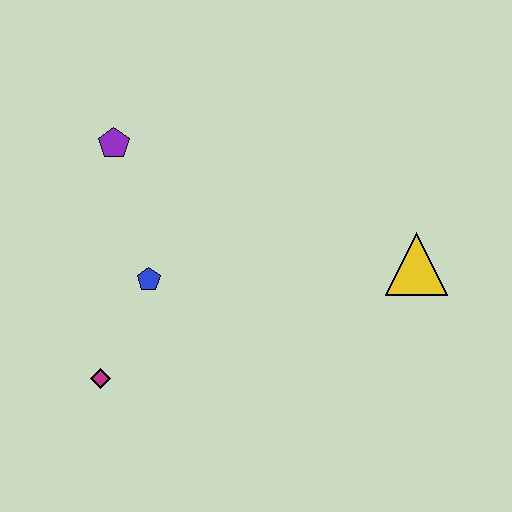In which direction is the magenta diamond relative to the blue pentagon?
The magenta diamond is below the blue pentagon.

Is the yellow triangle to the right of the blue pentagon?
Yes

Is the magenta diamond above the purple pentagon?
No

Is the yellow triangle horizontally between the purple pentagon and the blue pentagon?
No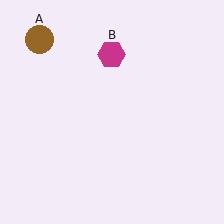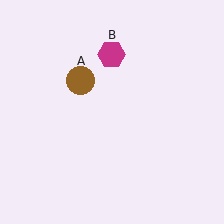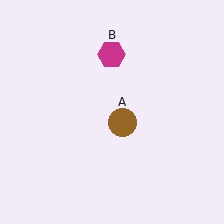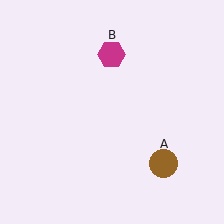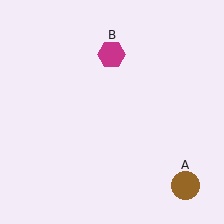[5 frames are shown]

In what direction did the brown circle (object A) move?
The brown circle (object A) moved down and to the right.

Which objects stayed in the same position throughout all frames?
Magenta hexagon (object B) remained stationary.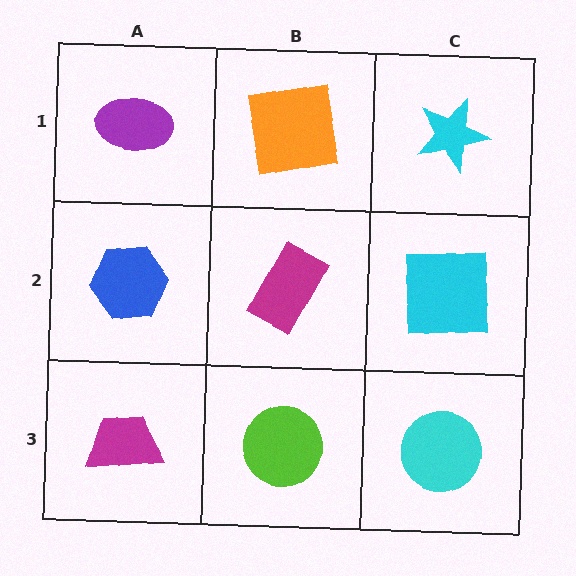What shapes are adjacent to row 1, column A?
A blue hexagon (row 2, column A), an orange square (row 1, column B).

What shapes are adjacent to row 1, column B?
A magenta rectangle (row 2, column B), a purple ellipse (row 1, column A), a cyan star (row 1, column C).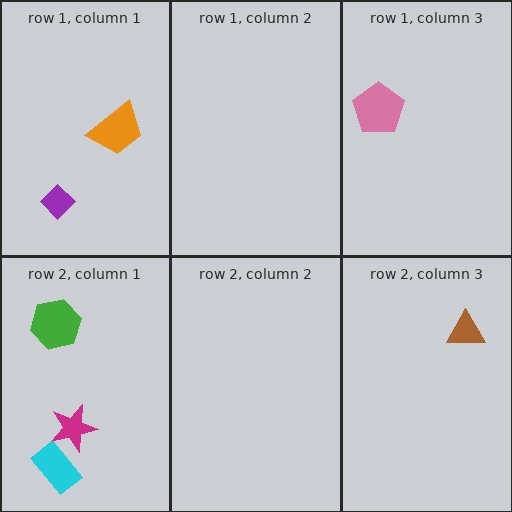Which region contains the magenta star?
The row 2, column 1 region.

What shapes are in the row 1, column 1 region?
The orange trapezoid, the purple diamond.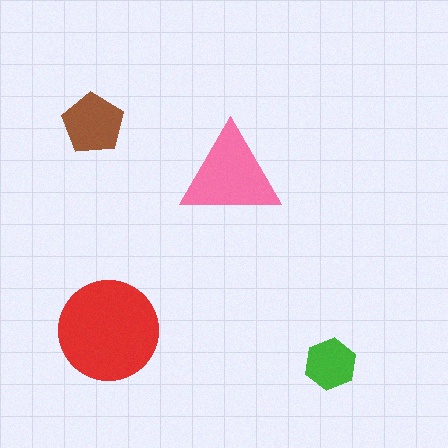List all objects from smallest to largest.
The green hexagon, the brown pentagon, the pink triangle, the red circle.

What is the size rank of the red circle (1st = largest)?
1st.